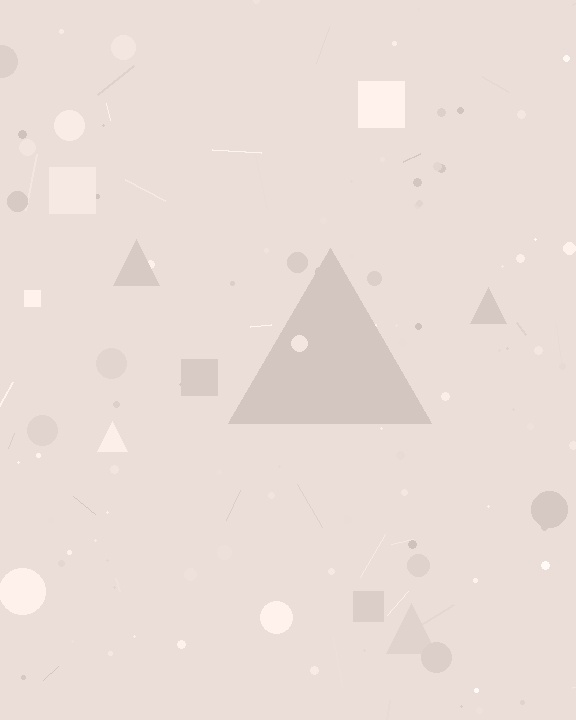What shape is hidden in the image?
A triangle is hidden in the image.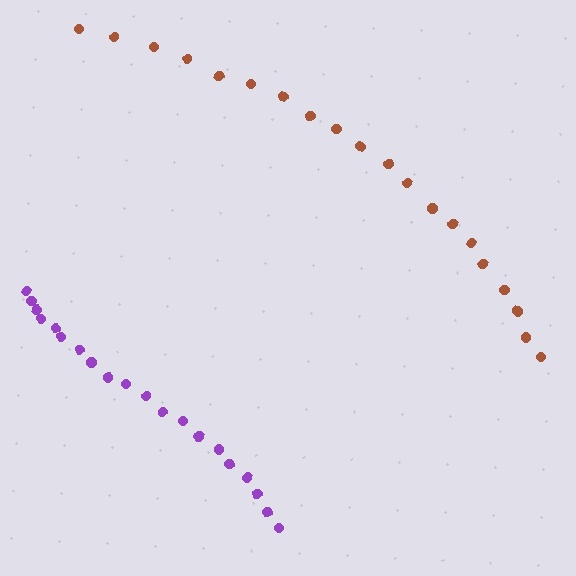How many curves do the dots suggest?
There are 2 distinct paths.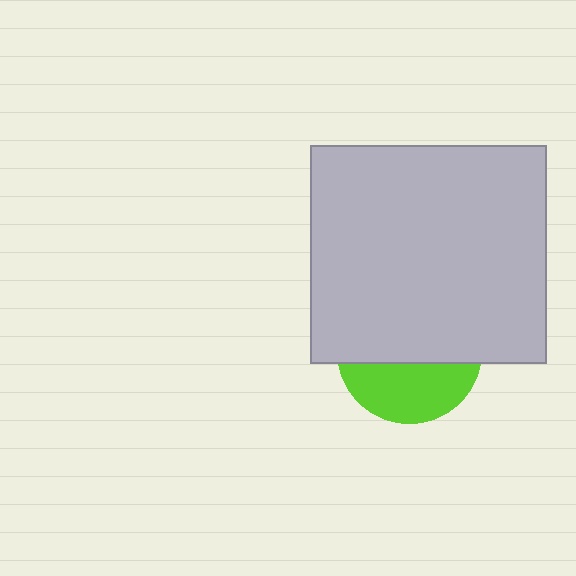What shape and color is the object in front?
The object in front is a light gray rectangle.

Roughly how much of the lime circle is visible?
A small part of it is visible (roughly 40%).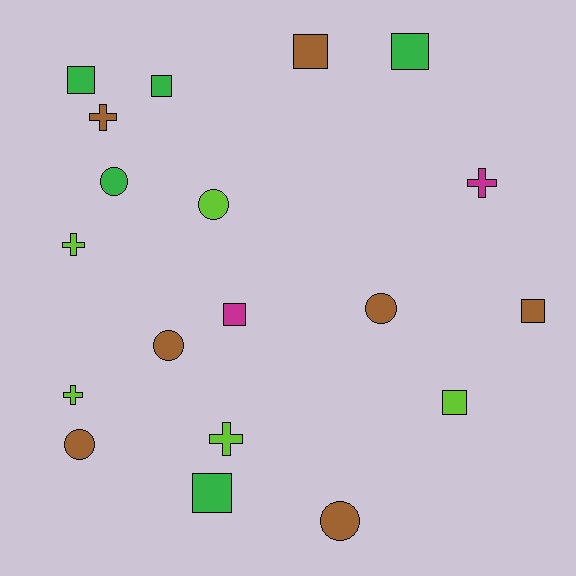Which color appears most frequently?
Brown, with 7 objects.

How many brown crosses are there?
There is 1 brown cross.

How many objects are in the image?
There are 19 objects.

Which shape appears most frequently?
Square, with 8 objects.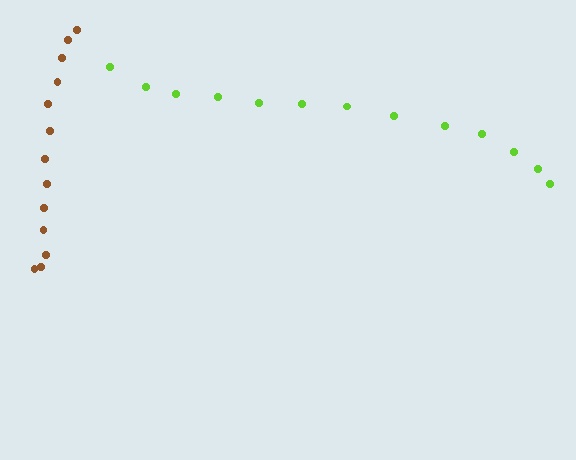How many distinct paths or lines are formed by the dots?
There are 2 distinct paths.